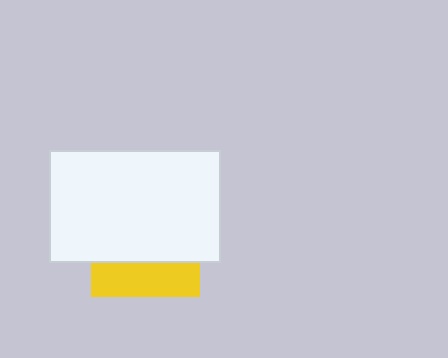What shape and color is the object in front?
The object in front is a white rectangle.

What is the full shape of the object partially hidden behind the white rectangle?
The partially hidden object is a yellow square.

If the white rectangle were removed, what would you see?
You would see the complete yellow square.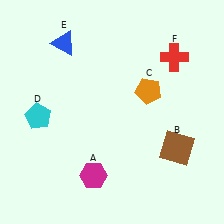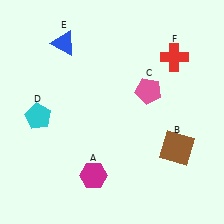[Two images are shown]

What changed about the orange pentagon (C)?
In Image 1, C is orange. In Image 2, it changed to pink.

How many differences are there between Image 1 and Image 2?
There is 1 difference between the two images.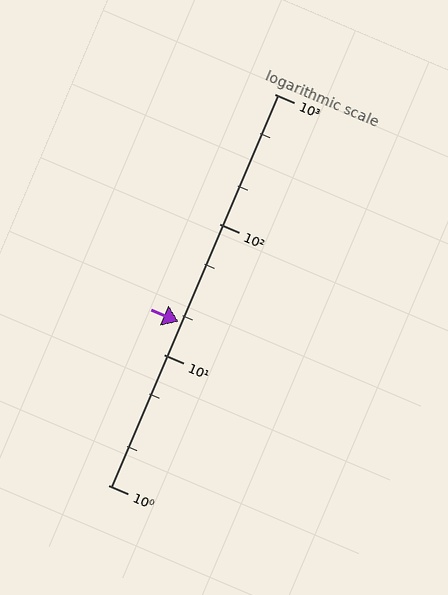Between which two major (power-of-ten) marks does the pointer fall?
The pointer is between 10 and 100.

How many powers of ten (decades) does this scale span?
The scale spans 3 decades, from 1 to 1000.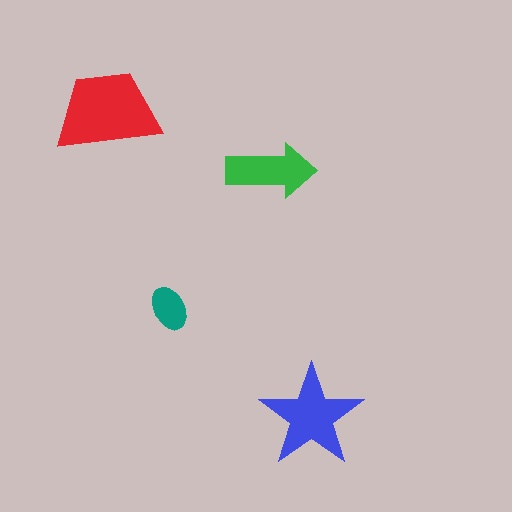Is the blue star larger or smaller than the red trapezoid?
Smaller.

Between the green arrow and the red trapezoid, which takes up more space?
The red trapezoid.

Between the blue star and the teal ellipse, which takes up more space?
The blue star.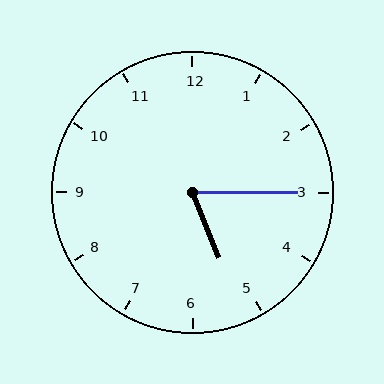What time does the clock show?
5:15.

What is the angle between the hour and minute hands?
Approximately 68 degrees.